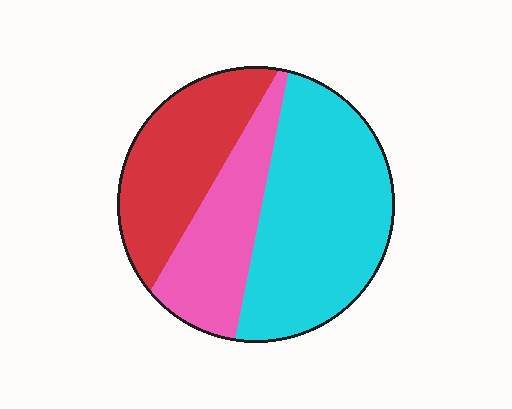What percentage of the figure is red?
Red covers about 30% of the figure.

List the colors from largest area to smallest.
From largest to smallest: cyan, red, pink.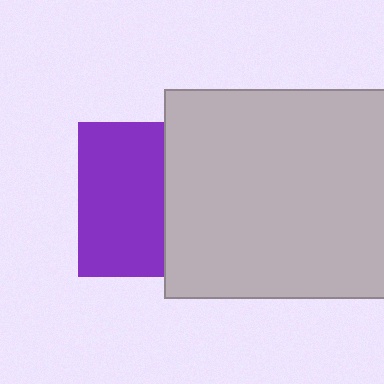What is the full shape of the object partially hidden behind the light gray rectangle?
The partially hidden object is a purple square.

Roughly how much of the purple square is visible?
About half of it is visible (roughly 56%).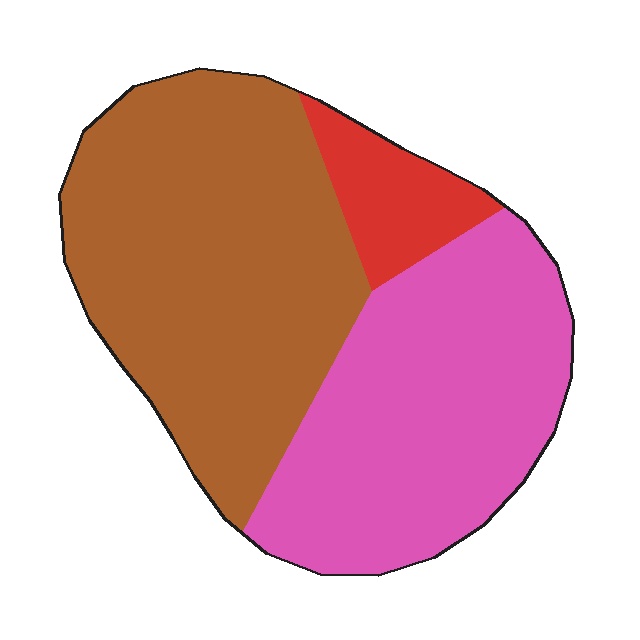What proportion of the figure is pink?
Pink takes up about two fifths (2/5) of the figure.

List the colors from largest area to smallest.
From largest to smallest: brown, pink, red.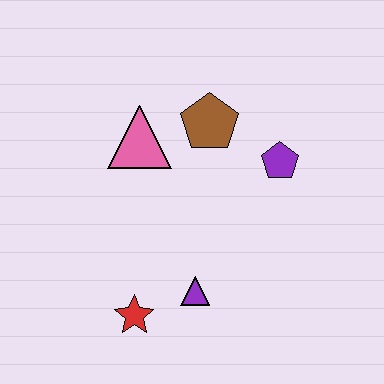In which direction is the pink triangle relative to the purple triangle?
The pink triangle is above the purple triangle.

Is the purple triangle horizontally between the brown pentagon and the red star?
Yes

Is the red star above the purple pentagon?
No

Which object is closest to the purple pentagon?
The brown pentagon is closest to the purple pentagon.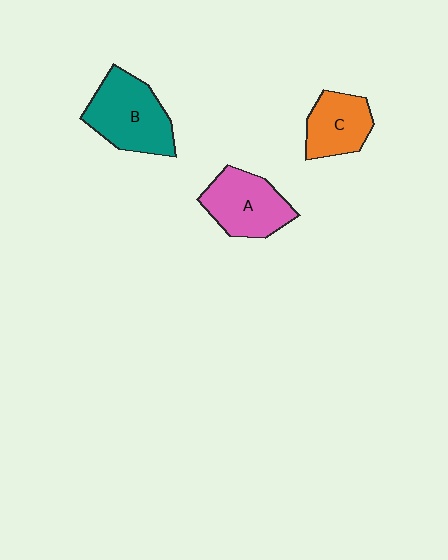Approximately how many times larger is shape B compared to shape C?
Approximately 1.5 times.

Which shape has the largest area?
Shape B (teal).